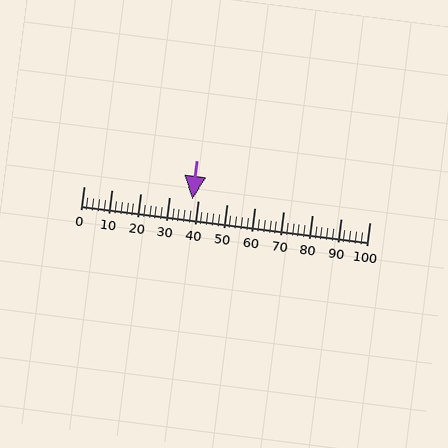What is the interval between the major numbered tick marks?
The major tick marks are spaced 10 units apart.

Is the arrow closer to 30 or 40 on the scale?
The arrow is closer to 40.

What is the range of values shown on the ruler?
The ruler shows values from 0 to 100.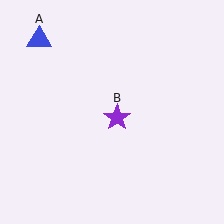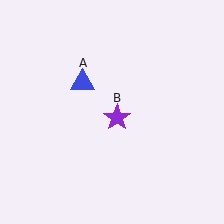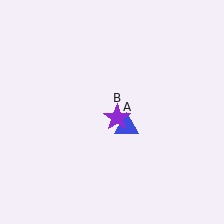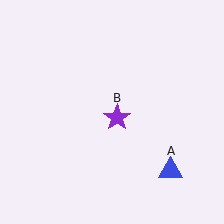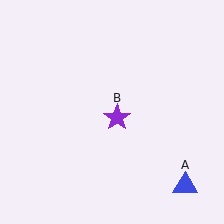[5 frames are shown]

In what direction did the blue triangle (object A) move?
The blue triangle (object A) moved down and to the right.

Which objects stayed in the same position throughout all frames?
Purple star (object B) remained stationary.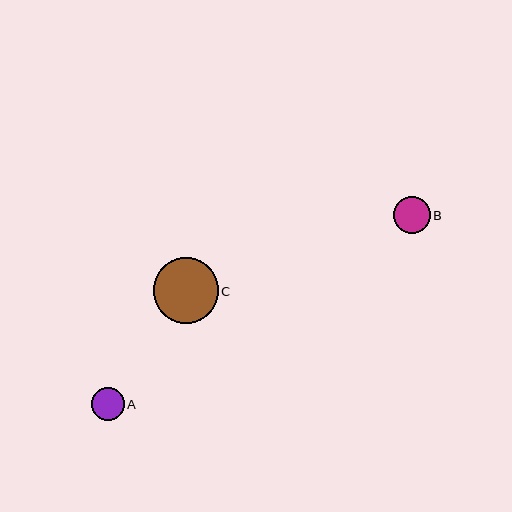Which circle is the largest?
Circle C is the largest with a size of approximately 65 pixels.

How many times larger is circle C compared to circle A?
Circle C is approximately 2.0 times the size of circle A.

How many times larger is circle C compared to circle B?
Circle C is approximately 1.8 times the size of circle B.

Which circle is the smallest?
Circle A is the smallest with a size of approximately 33 pixels.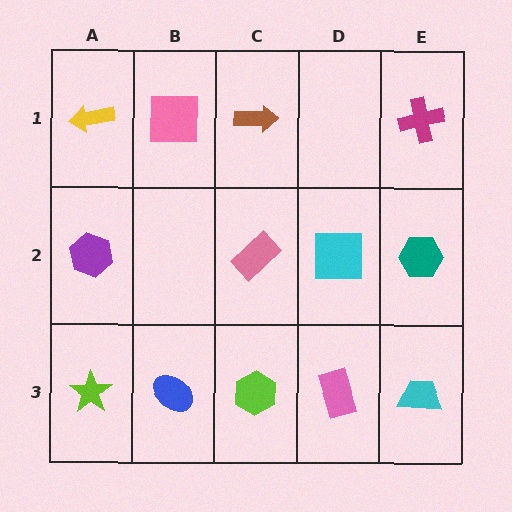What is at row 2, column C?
A pink rectangle.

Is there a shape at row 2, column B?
No, that cell is empty.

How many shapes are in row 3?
5 shapes.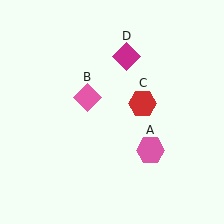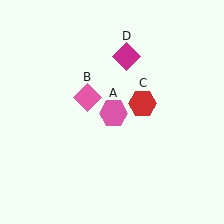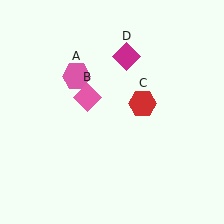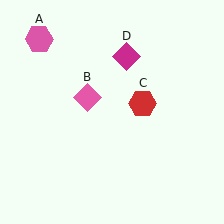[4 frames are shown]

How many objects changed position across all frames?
1 object changed position: pink hexagon (object A).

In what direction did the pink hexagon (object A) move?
The pink hexagon (object A) moved up and to the left.